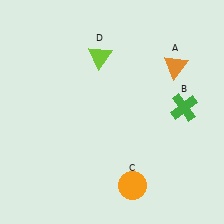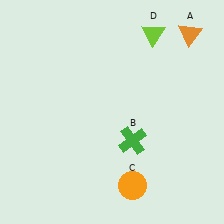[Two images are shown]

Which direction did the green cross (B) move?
The green cross (B) moved left.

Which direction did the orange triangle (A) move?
The orange triangle (A) moved up.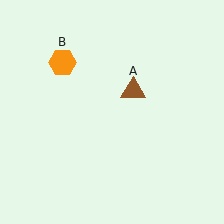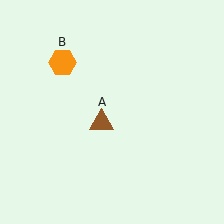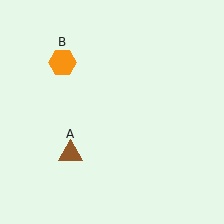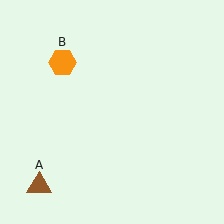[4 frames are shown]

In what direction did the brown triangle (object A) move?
The brown triangle (object A) moved down and to the left.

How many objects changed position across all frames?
1 object changed position: brown triangle (object A).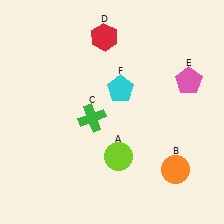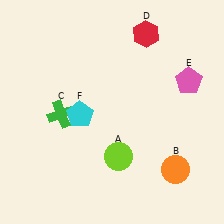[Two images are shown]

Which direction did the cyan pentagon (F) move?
The cyan pentagon (F) moved left.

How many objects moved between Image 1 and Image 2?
3 objects moved between the two images.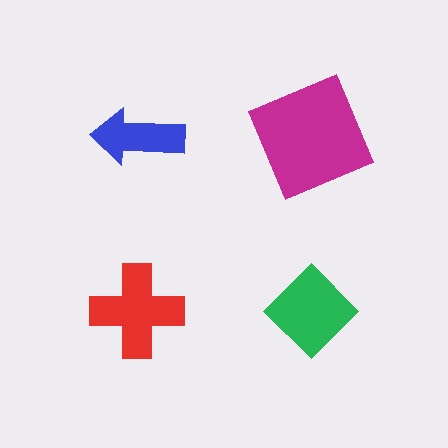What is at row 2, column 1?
A red cross.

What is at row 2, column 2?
A green diamond.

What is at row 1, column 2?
A magenta square.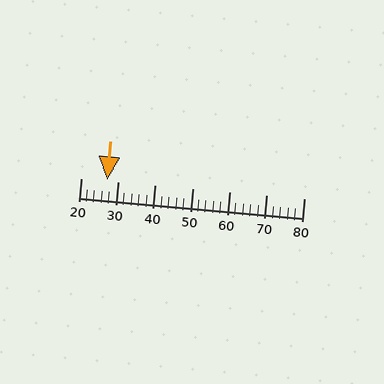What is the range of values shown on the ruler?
The ruler shows values from 20 to 80.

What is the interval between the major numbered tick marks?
The major tick marks are spaced 10 units apart.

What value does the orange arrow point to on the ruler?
The orange arrow points to approximately 27.